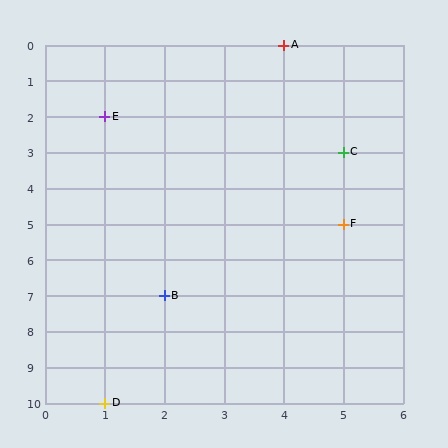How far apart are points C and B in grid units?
Points C and B are 3 columns and 4 rows apart (about 5.0 grid units diagonally).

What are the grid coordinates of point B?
Point B is at grid coordinates (2, 7).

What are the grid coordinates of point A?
Point A is at grid coordinates (4, 0).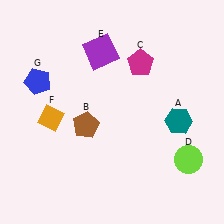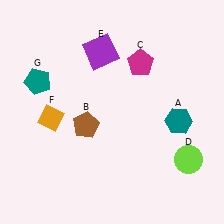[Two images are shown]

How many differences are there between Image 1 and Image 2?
There is 1 difference between the two images.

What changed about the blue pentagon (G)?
In Image 1, G is blue. In Image 2, it changed to teal.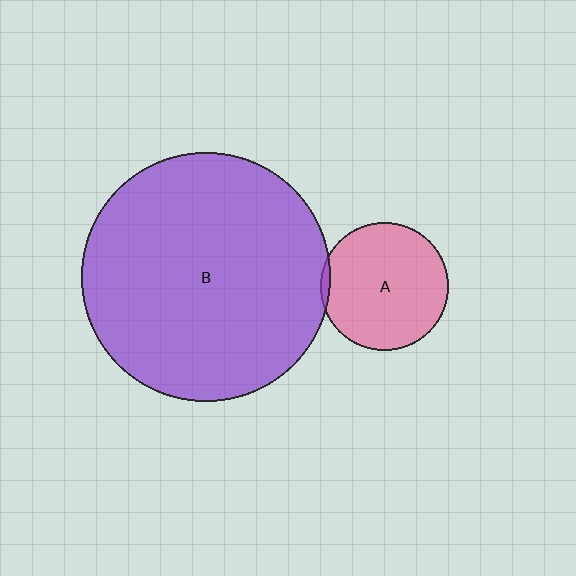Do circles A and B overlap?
Yes.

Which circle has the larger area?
Circle B (purple).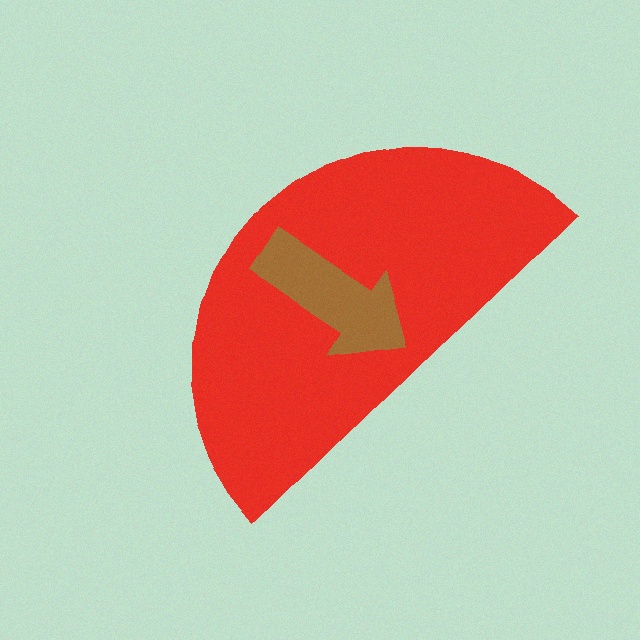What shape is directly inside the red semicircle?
The brown arrow.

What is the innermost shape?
The brown arrow.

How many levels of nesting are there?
2.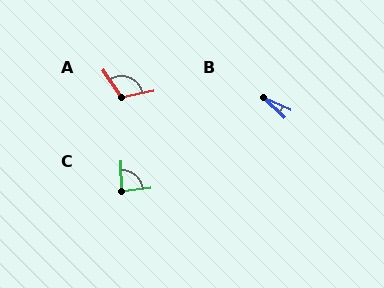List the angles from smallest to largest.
B (18°), C (84°), A (112°).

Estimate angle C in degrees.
Approximately 84 degrees.